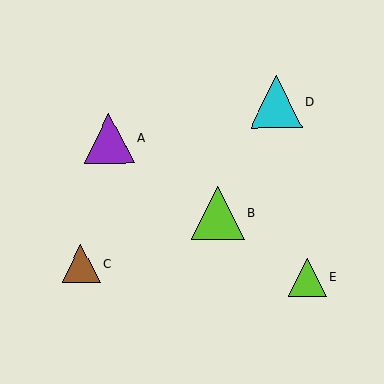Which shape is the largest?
The lime triangle (labeled B) is the largest.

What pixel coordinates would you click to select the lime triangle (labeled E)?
Click at (307, 278) to select the lime triangle E.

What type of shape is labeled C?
Shape C is a brown triangle.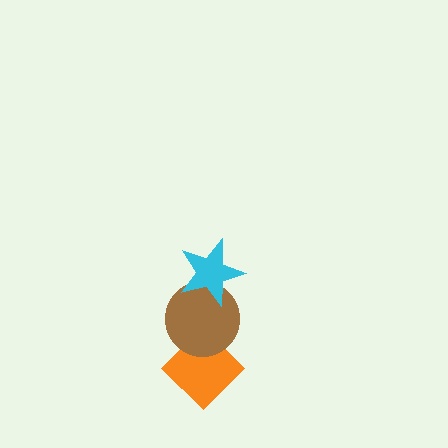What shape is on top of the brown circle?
The cyan star is on top of the brown circle.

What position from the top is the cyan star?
The cyan star is 1st from the top.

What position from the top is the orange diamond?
The orange diamond is 3rd from the top.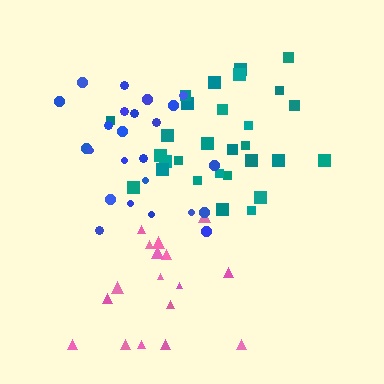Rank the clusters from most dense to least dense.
blue, teal, pink.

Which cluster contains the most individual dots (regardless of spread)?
Teal (29).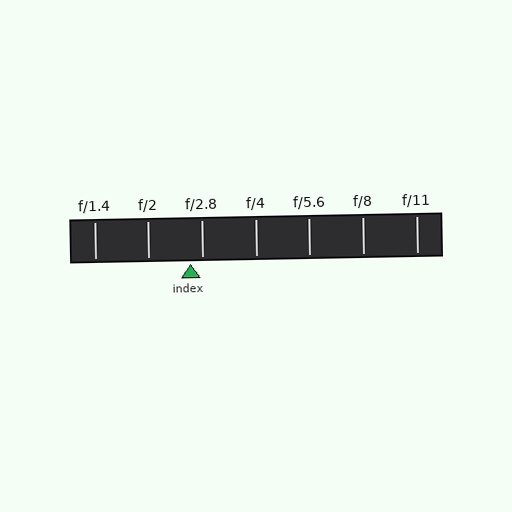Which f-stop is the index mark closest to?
The index mark is closest to f/2.8.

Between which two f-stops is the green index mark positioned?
The index mark is between f/2 and f/2.8.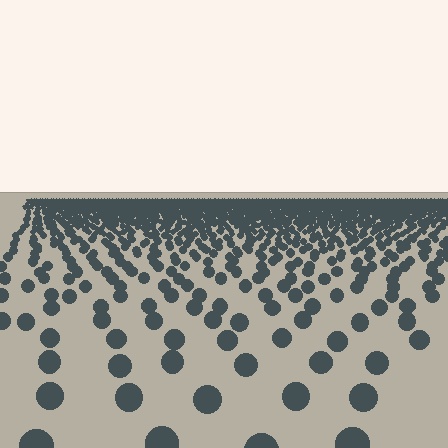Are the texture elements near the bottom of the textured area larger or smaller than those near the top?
Larger. Near the bottom, elements are closer to the viewer and appear at a bigger on-screen size.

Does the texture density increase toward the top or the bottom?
Density increases toward the top.